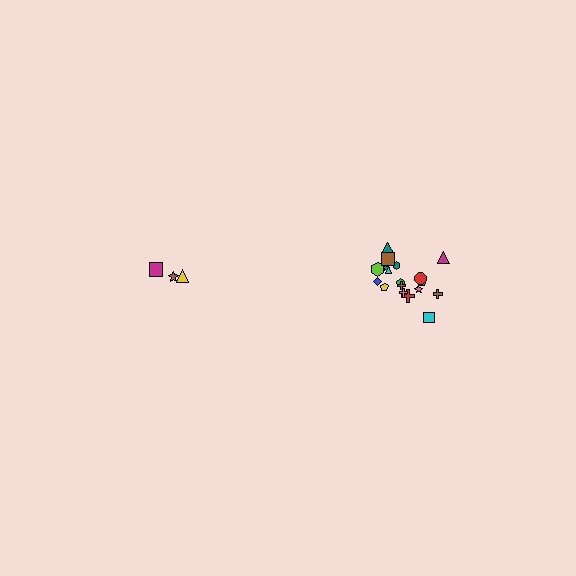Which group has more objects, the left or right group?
The right group.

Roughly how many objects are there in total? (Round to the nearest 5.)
Roughly 20 objects in total.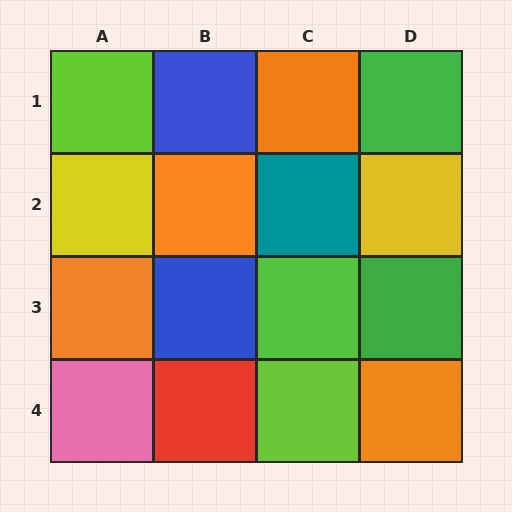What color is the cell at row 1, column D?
Green.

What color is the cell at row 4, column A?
Pink.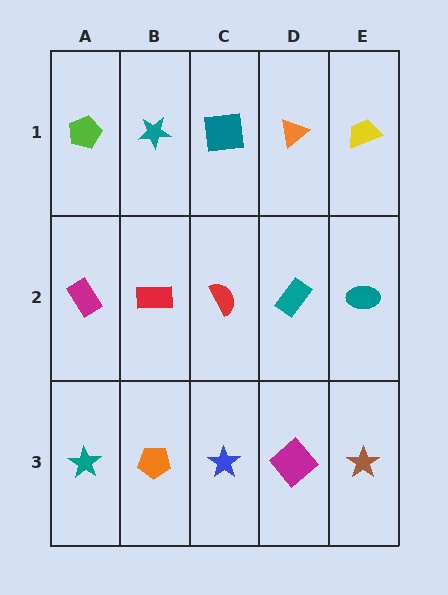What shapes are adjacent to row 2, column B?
A teal star (row 1, column B), an orange pentagon (row 3, column B), a magenta rectangle (row 2, column A), a red semicircle (row 2, column C).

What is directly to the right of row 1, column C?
An orange triangle.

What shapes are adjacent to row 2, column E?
A yellow trapezoid (row 1, column E), a brown star (row 3, column E), a teal rectangle (row 2, column D).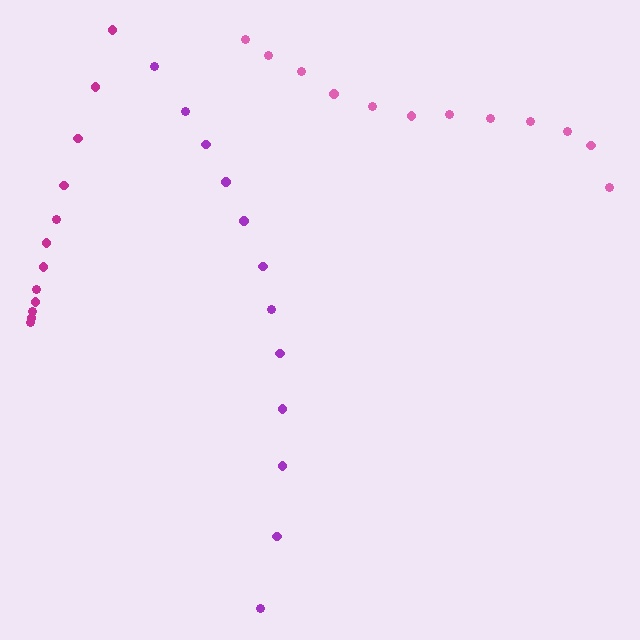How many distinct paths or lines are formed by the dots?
There are 3 distinct paths.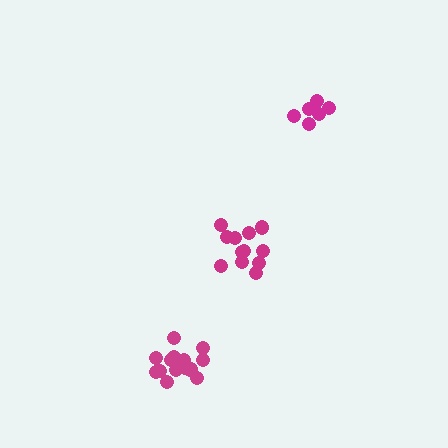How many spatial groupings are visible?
There are 3 spatial groupings.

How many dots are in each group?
Group 1: 12 dots, Group 2: 14 dots, Group 3: 8 dots (34 total).